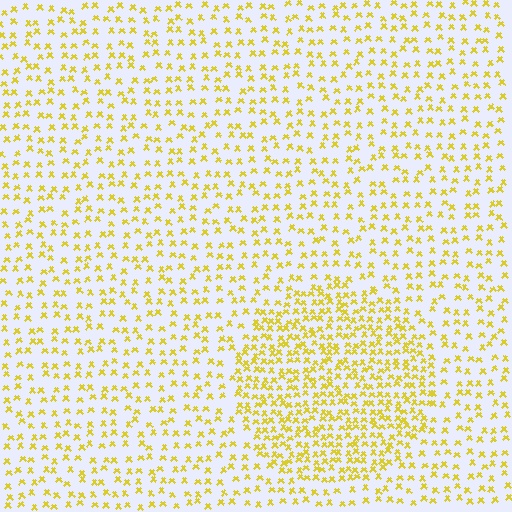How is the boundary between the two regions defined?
The boundary is defined by a change in element density (approximately 2.0x ratio). All elements are the same color, size, and shape.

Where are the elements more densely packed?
The elements are more densely packed inside the circle boundary.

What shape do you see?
I see a circle.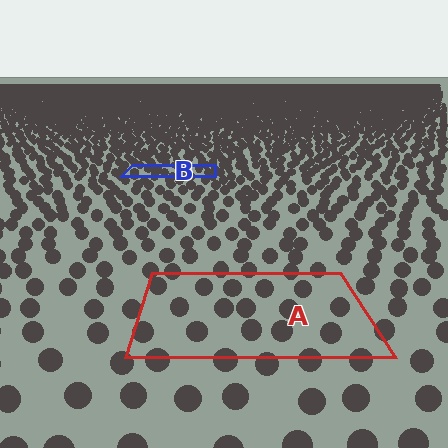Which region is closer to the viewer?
Region A is closer. The texture elements there are larger and more spread out.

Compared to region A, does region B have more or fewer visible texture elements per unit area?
Region B has more texture elements per unit area — they are packed more densely because it is farther away.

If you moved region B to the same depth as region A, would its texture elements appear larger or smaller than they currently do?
They would appear larger. At a closer depth, the same texture elements are projected at a bigger on-screen size.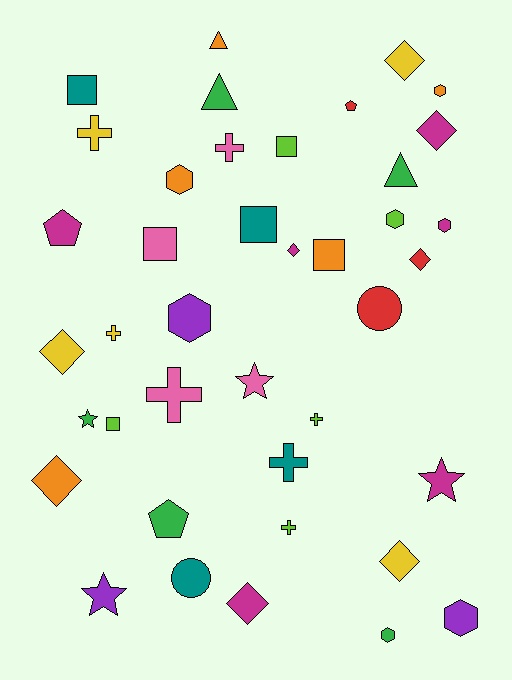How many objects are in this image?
There are 40 objects.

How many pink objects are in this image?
There are 4 pink objects.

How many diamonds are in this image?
There are 8 diamonds.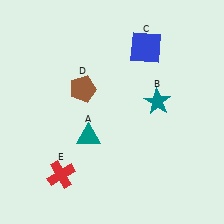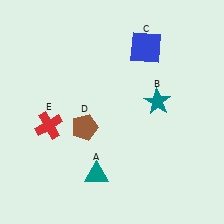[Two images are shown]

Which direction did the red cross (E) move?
The red cross (E) moved up.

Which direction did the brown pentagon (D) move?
The brown pentagon (D) moved down.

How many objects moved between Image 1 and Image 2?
3 objects moved between the two images.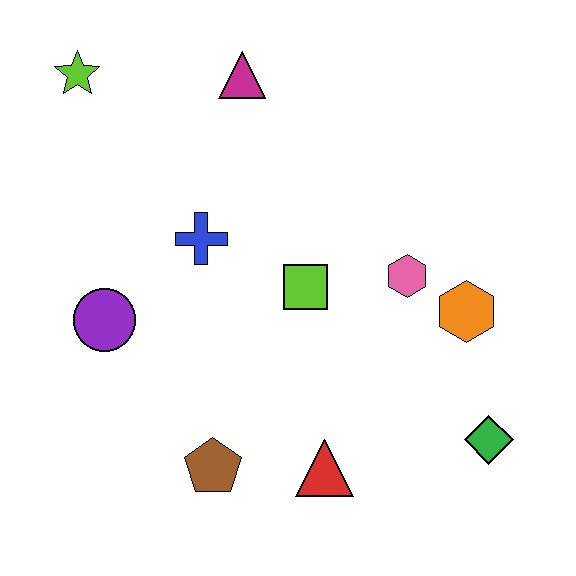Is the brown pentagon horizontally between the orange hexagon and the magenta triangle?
No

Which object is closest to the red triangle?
The brown pentagon is closest to the red triangle.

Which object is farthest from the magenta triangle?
The green diamond is farthest from the magenta triangle.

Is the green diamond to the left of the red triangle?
No